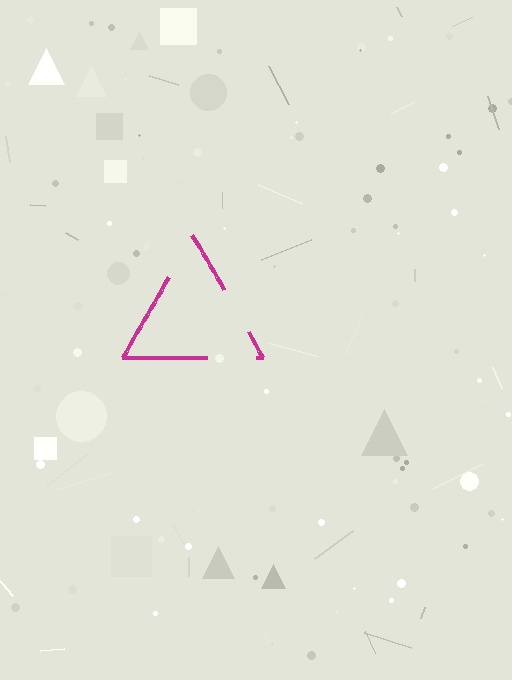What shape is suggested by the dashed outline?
The dashed outline suggests a triangle.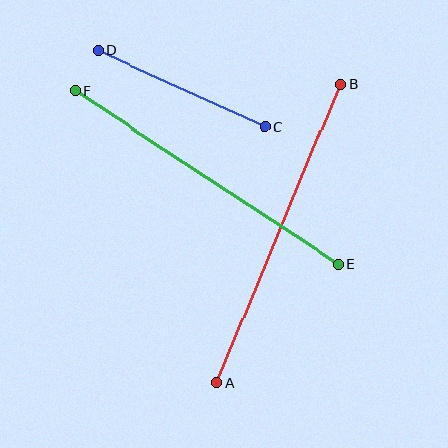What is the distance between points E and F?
The distance is approximately 315 pixels.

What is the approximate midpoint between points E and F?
The midpoint is at approximately (206, 177) pixels.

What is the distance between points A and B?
The distance is approximately 323 pixels.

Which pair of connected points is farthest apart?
Points A and B are farthest apart.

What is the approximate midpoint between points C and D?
The midpoint is at approximately (181, 89) pixels.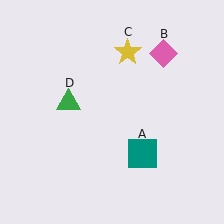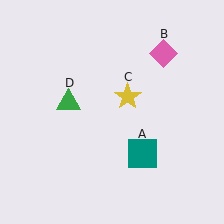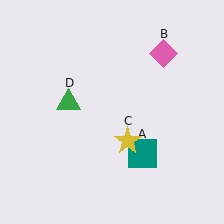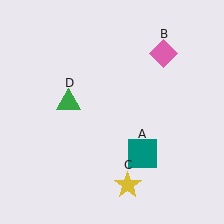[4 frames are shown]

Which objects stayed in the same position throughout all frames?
Teal square (object A) and pink diamond (object B) and green triangle (object D) remained stationary.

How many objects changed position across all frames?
1 object changed position: yellow star (object C).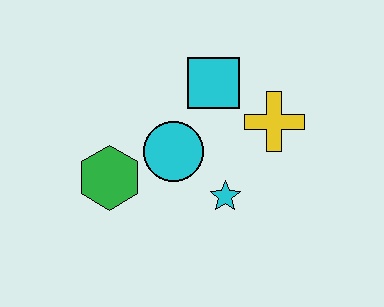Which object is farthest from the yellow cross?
The green hexagon is farthest from the yellow cross.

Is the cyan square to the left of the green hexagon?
No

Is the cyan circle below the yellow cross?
Yes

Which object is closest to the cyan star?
The cyan circle is closest to the cyan star.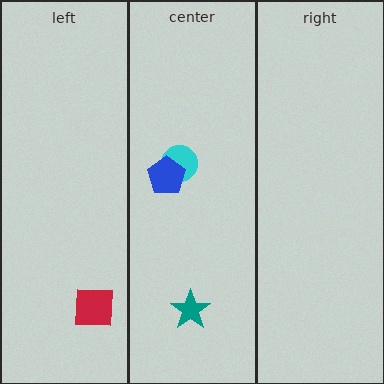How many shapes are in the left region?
1.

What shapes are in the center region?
The cyan circle, the blue pentagon, the teal star.